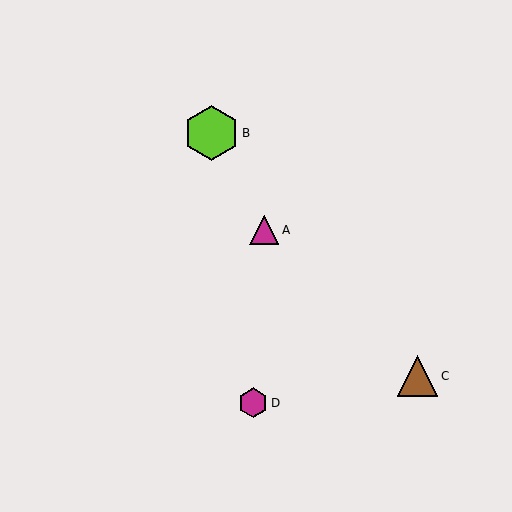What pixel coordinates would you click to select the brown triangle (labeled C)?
Click at (417, 376) to select the brown triangle C.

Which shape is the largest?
The lime hexagon (labeled B) is the largest.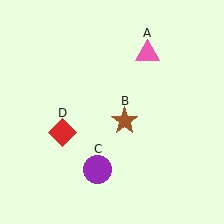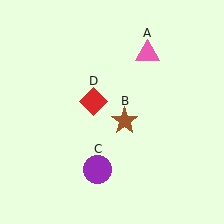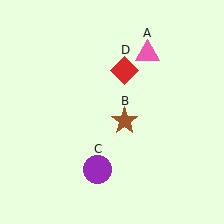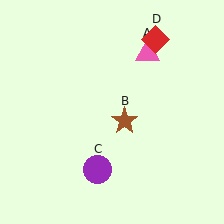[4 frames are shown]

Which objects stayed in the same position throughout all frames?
Pink triangle (object A) and brown star (object B) and purple circle (object C) remained stationary.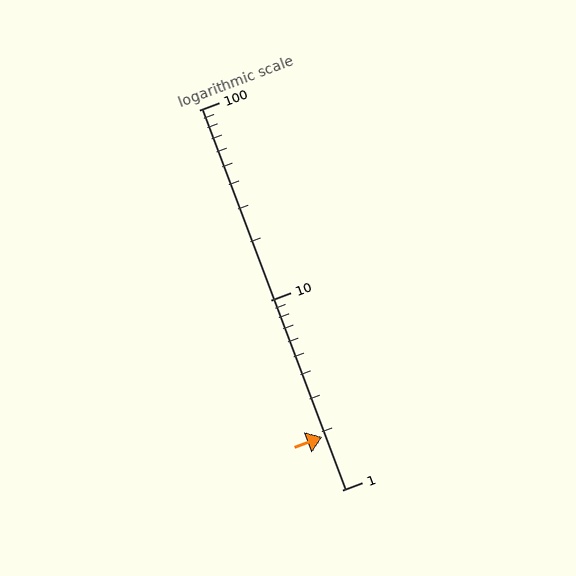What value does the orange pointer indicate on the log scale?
The pointer indicates approximately 1.9.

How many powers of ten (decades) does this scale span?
The scale spans 2 decades, from 1 to 100.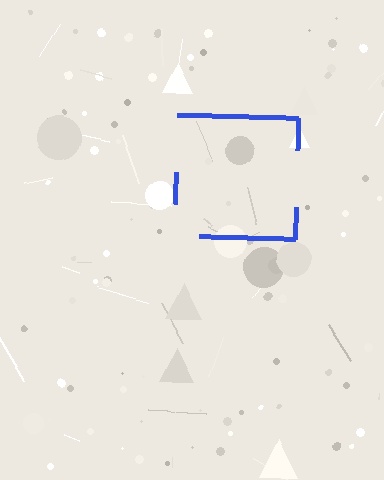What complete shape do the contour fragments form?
The contour fragments form a square.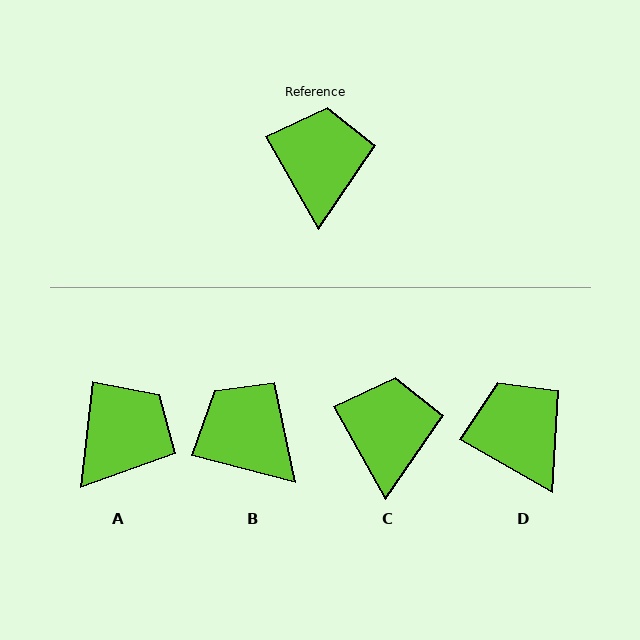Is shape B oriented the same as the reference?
No, it is off by about 46 degrees.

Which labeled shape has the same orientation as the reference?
C.